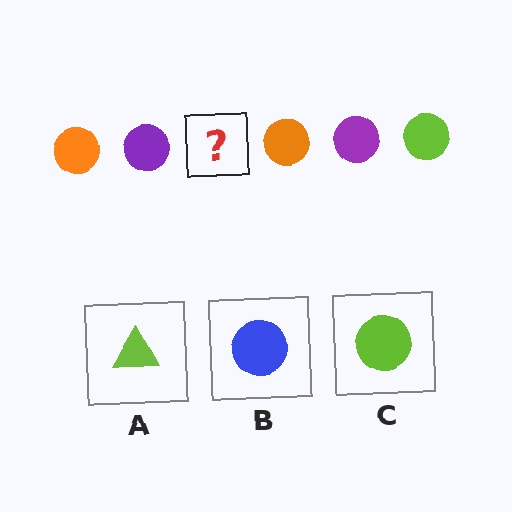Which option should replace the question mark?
Option C.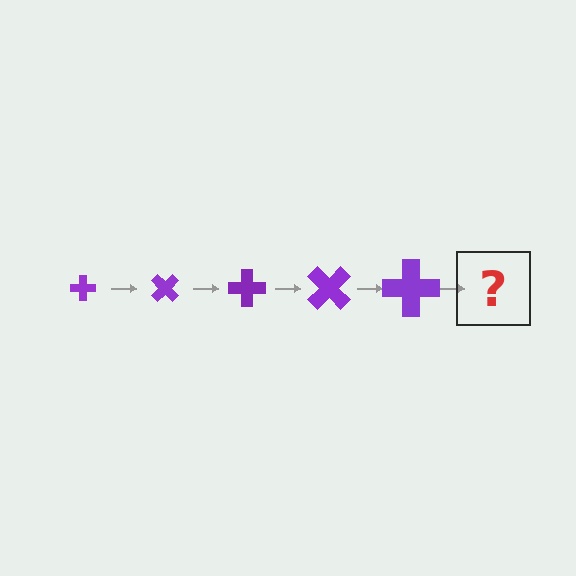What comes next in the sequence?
The next element should be a cross, larger than the previous one and rotated 225 degrees from the start.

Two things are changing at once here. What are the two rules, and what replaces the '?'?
The two rules are that the cross grows larger each step and it rotates 45 degrees each step. The '?' should be a cross, larger than the previous one and rotated 225 degrees from the start.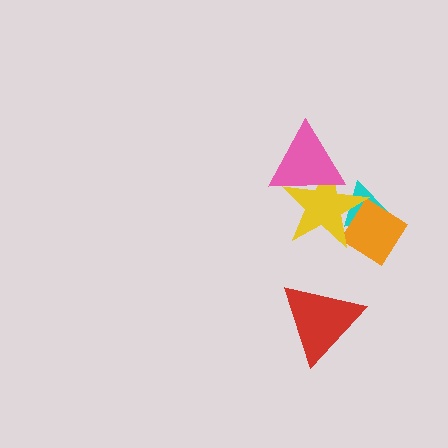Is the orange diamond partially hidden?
Yes, it is partially covered by another shape.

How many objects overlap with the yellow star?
3 objects overlap with the yellow star.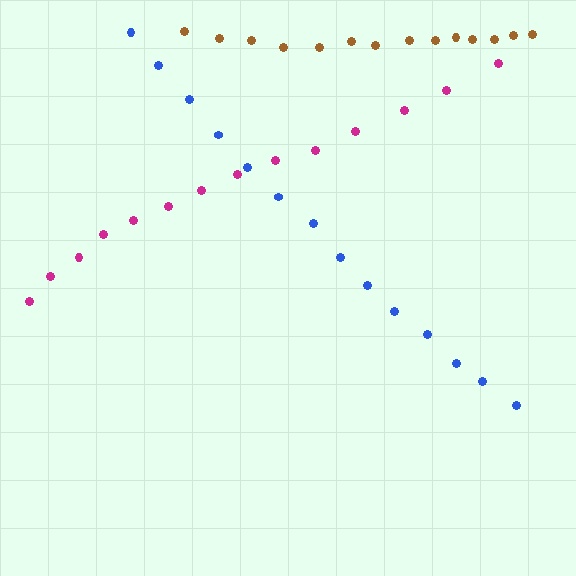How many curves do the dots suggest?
There are 3 distinct paths.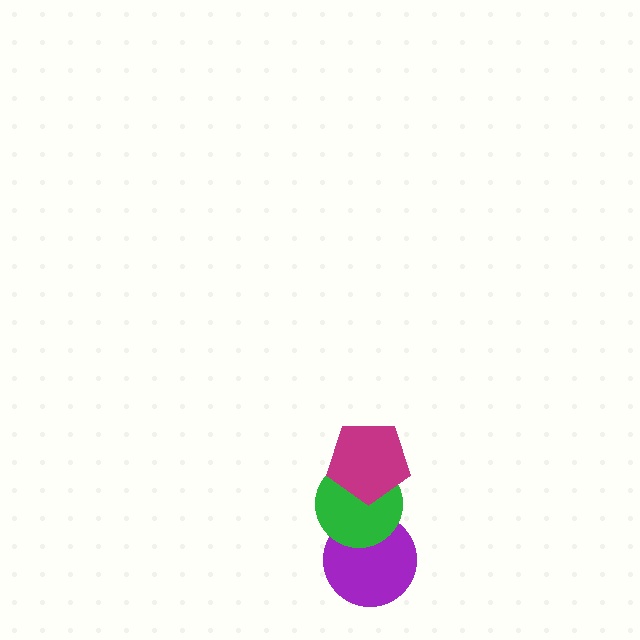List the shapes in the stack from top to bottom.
From top to bottom: the magenta pentagon, the green circle, the purple circle.